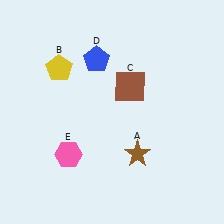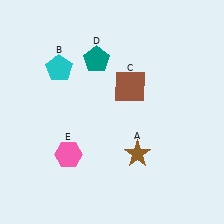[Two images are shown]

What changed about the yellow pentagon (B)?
In Image 1, B is yellow. In Image 2, it changed to cyan.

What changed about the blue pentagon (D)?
In Image 1, D is blue. In Image 2, it changed to teal.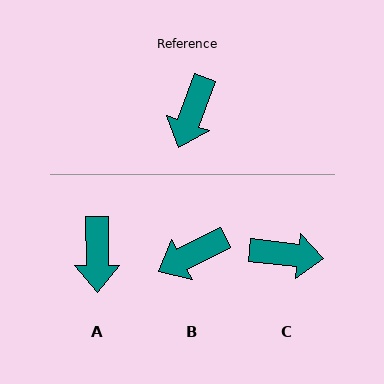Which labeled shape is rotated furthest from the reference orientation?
C, about 104 degrees away.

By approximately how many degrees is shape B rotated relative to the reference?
Approximately 43 degrees clockwise.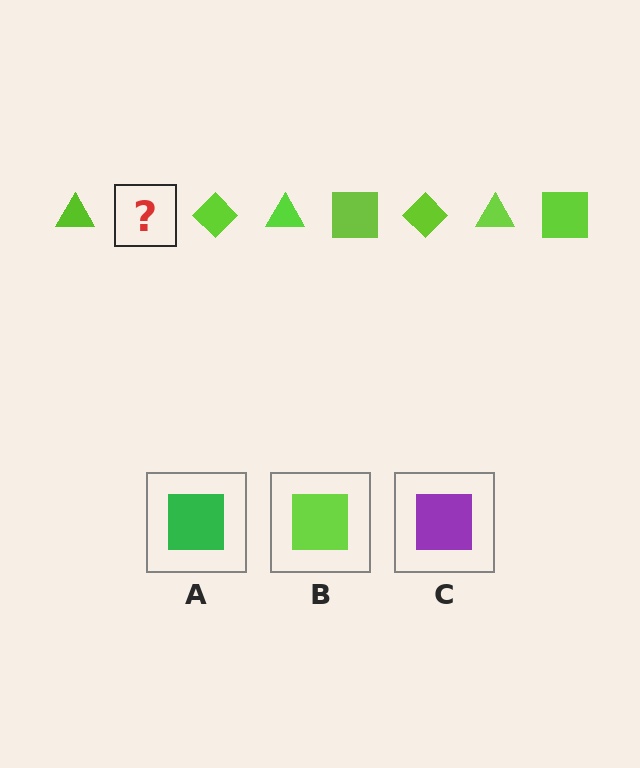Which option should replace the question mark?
Option B.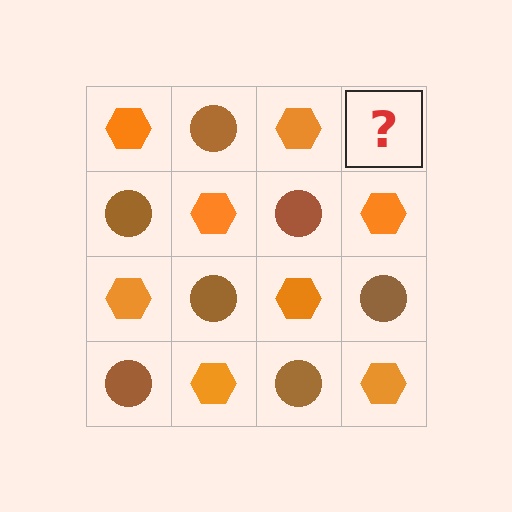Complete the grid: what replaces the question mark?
The question mark should be replaced with a brown circle.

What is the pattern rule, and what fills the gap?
The rule is that it alternates orange hexagon and brown circle in a checkerboard pattern. The gap should be filled with a brown circle.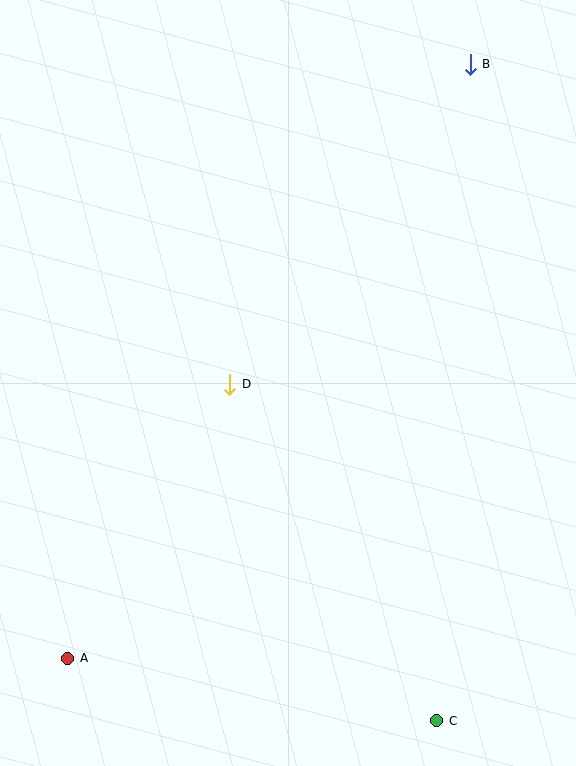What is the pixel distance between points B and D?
The distance between B and D is 400 pixels.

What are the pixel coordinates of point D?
Point D is at (230, 384).